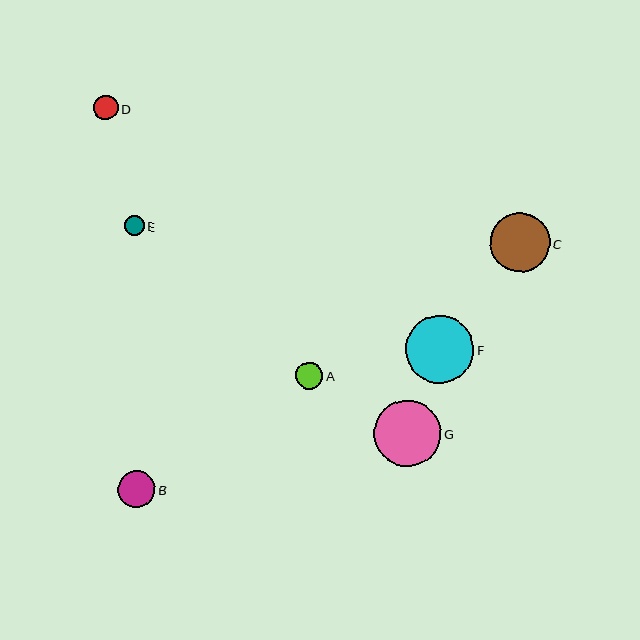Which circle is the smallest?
Circle E is the smallest with a size of approximately 20 pixels.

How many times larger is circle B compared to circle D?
Circle B is approximately 1.5 times the size of circle D.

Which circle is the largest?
Circle F is the largest with a size of approximately 68 pixels.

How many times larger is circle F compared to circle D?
Circle F is approximately 2.8 times the size of circle D.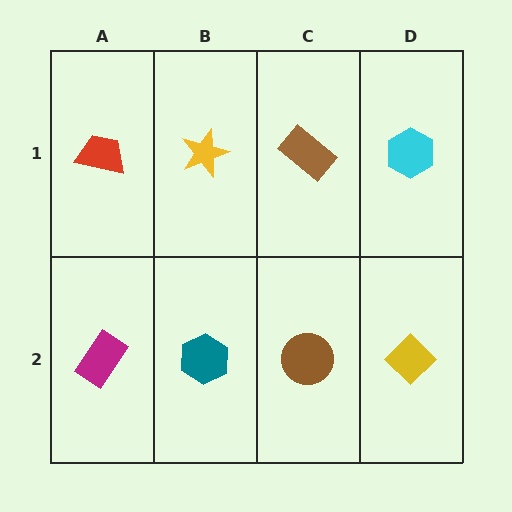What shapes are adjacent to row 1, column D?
A yellow diamond (row 2, column D), a brown rectangle (row 1, column C).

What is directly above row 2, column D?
A cyan hexagon.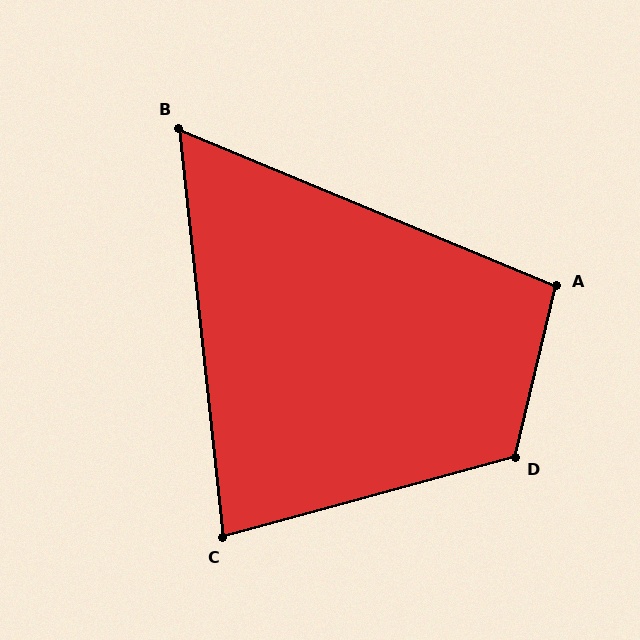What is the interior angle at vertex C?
Approximately 81 degrees (acute).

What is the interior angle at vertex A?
Approximately 99 degrees (obtuse).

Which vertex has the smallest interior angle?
B, at approximately 61 degrees.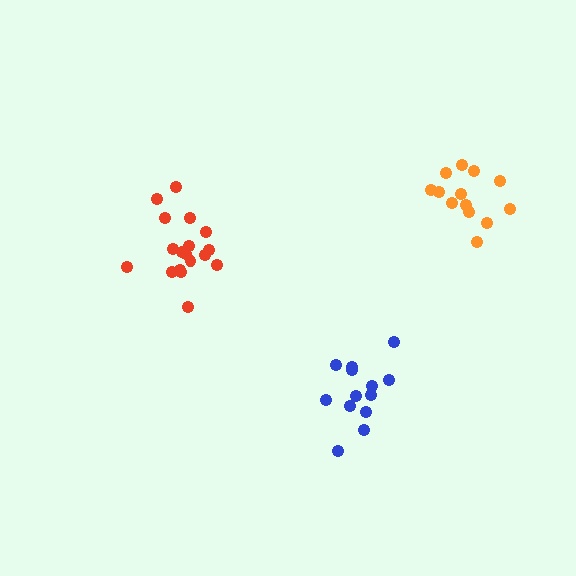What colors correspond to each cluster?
The clusters are colored: red, blue, orange.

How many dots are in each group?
Group 1: 18 dots, Group 2: 13 dots, Group 3: 13 dots (44 total).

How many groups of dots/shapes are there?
There are 3 groups.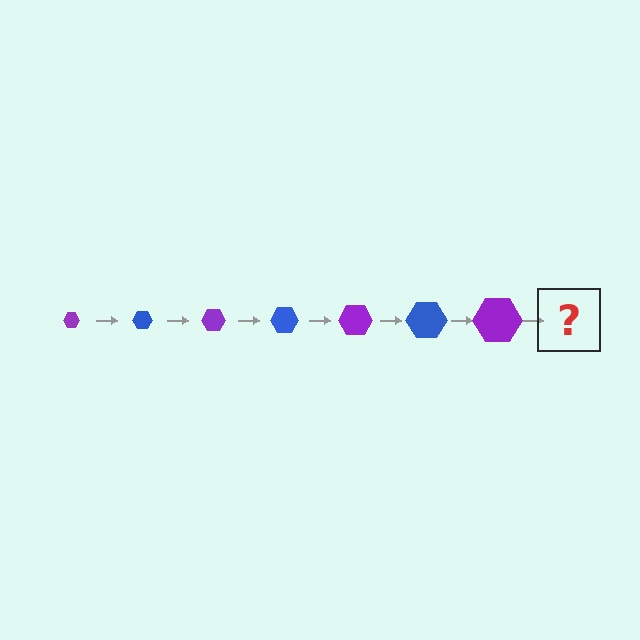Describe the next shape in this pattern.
It should be a blue hexagon, larger than the previous one.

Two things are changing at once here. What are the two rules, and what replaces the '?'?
The two rules are that the hexagon grows larger each step and the color cycles through purple and blue. The '?' should be a blue hexagon, larger than the previous one.